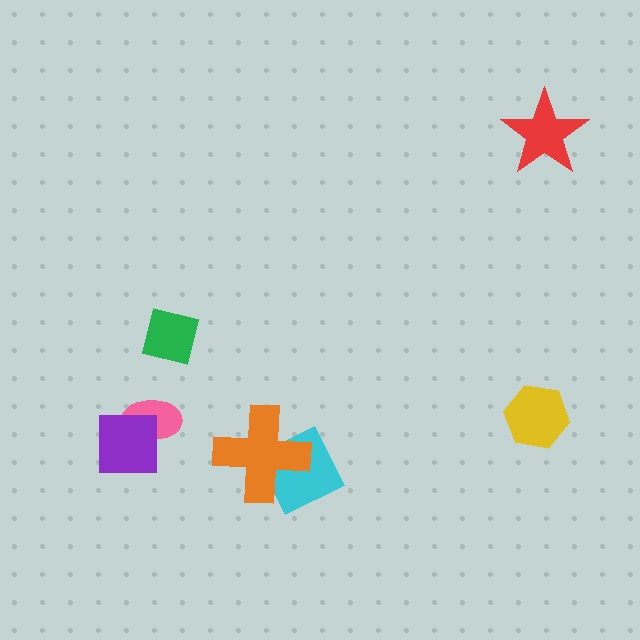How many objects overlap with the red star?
0 objects overlap with the red star.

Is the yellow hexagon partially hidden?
No, no other shape covers it.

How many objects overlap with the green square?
0 objects overlap with the green square.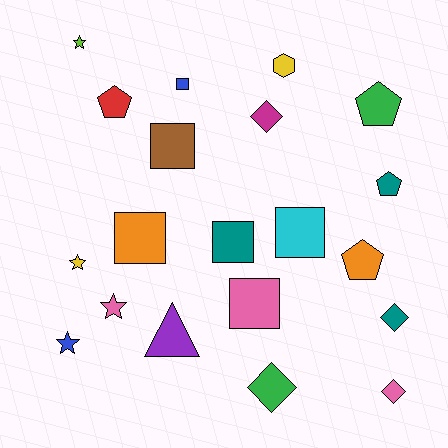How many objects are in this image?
There are 20 objects.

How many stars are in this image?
There are 4 stars.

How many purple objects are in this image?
There is 1 purple object.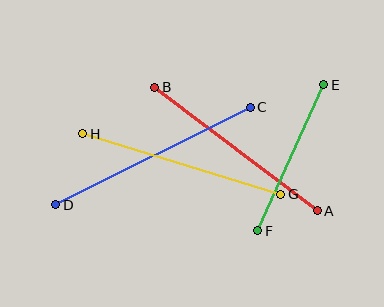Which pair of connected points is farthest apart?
Points C and D are farthest apart.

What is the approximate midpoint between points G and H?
The midpoint is at approximately (182, 164) pixels.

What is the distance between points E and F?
The distance is approximately 160 pixels.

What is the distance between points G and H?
The distance is approximately 207 pixels.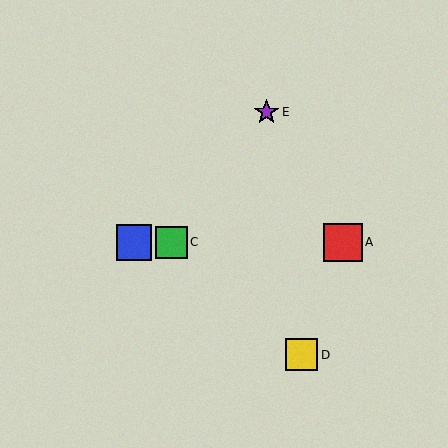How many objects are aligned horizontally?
3 objects (A, B, C) are aligned horizontally.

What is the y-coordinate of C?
Object C is at y≈242.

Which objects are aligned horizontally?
Objects A, B, C are aligned horizontally.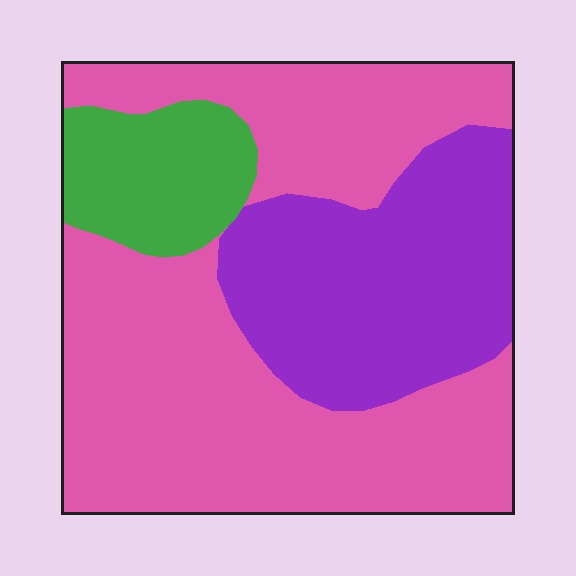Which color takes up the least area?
Green, at roughly 10%.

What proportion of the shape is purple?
Purple covers around 30% of the shape.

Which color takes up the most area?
Pink, at roughly 60%.